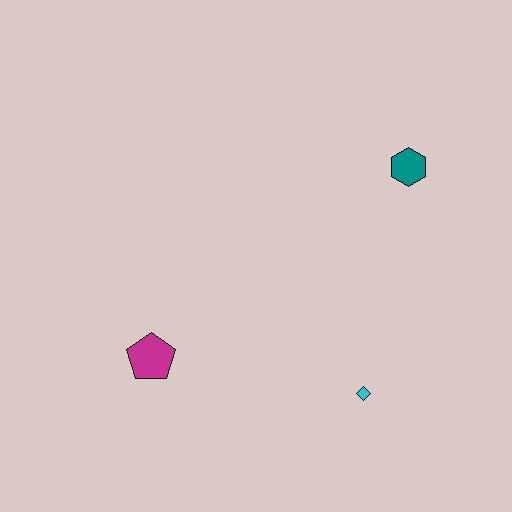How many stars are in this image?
There are no stars.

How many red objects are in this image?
There are no red objects.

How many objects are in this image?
There are 3 objects.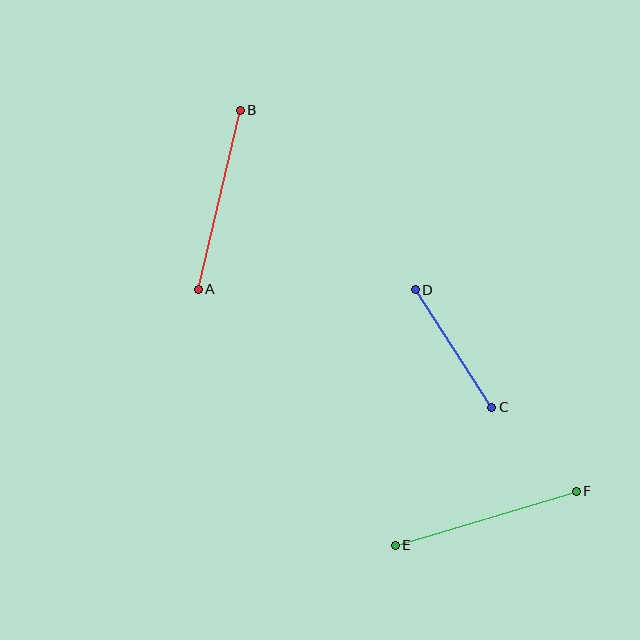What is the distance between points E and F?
The distance is approximately 189 pixels.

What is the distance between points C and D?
The distance is approximately 140 pixels.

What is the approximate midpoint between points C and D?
The midpoint is at approximately (453, 348) pixels.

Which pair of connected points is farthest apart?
Points E and F are farthest apart.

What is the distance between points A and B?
The distance is approximately 184 pixels.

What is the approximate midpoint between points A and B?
The midpoint is at approximately (219, 200) pixels.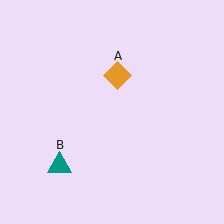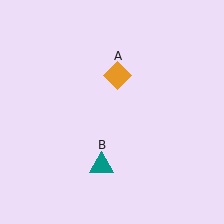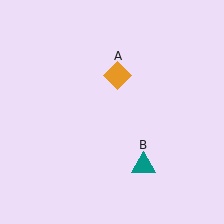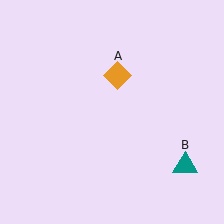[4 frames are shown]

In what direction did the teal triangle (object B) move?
The teal triangle (object B) moved right.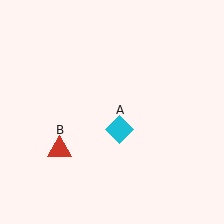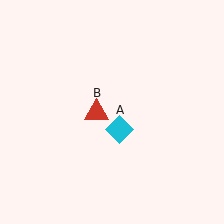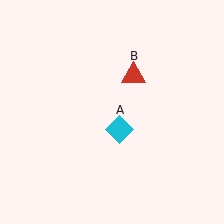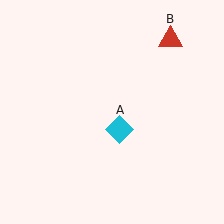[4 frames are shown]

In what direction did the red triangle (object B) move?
The red triangle (object B) moved up and to the right.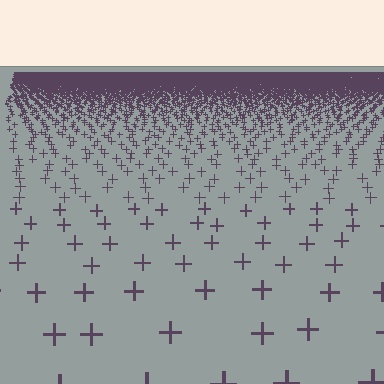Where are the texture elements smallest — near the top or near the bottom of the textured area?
Near the top.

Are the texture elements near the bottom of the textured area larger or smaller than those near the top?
Larger. Near the bottom, elements are closer to the viewer and appear at a bigger on-screen size.